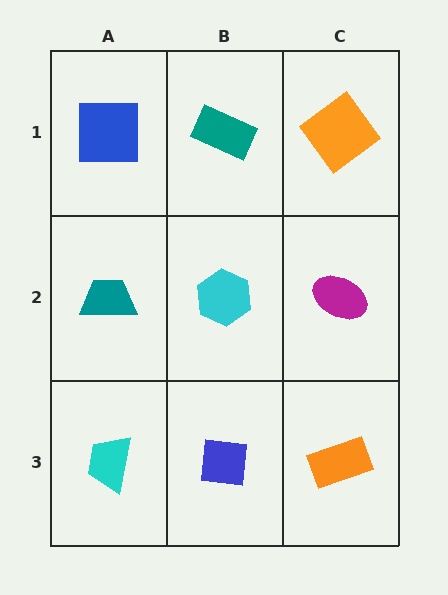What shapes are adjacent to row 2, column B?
A teal rectangle (row 1, column B), a blue square (row 3, column B), a teal trapezoid (row 2, column A), a magenta ellipse (row 2, column C).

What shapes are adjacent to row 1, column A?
A teal trapezoid (row 2, column A), a teal rectangle (row 1, column B).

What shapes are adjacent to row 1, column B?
A cyan hexagon (row 2, column B), a blue square (row 1, column A), an orange diamond (row 1, column C).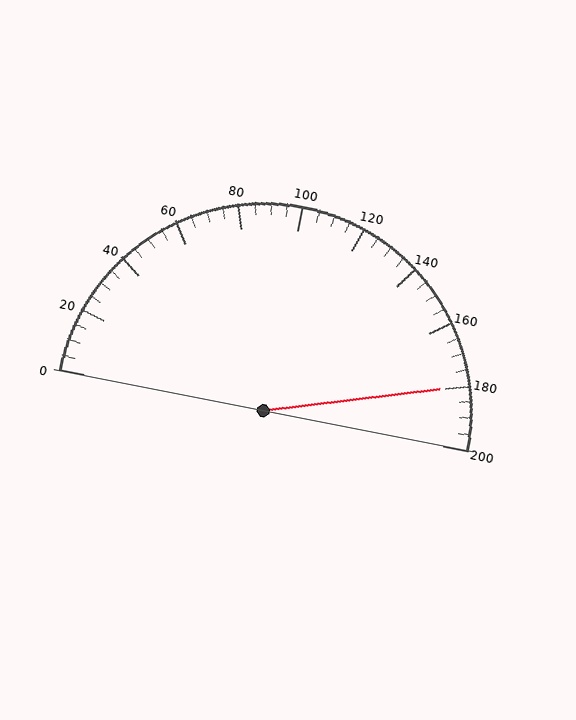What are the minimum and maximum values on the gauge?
The gauge ranges from 0 to 200.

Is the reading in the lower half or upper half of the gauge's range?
The reading is in the upper half of the range (0 to 200).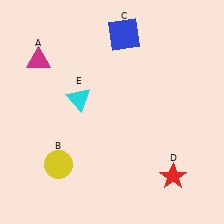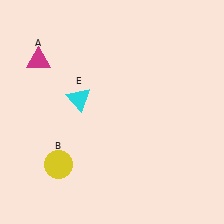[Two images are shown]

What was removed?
The blue square (C), the red star (D) were removed in Image 2.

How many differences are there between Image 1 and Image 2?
There are 2 differences between the two images.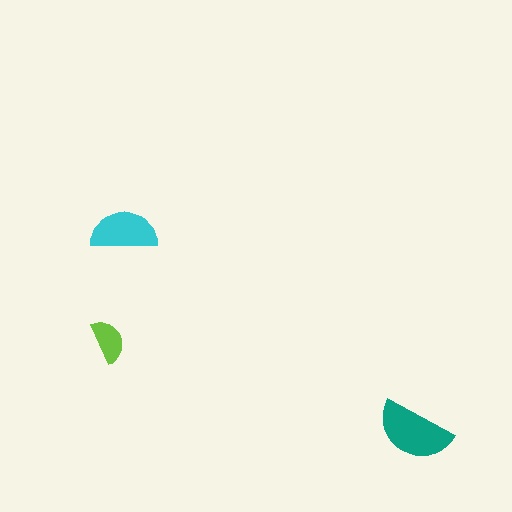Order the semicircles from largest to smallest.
the teal one, the cyan one, the lime one.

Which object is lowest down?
The teal semicircle is bottommost.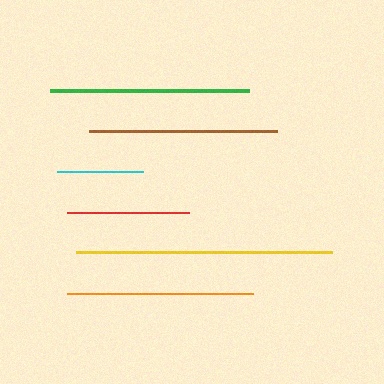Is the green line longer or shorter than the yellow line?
The yellow line is longer than the green line.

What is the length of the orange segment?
The orange segment is approximately 186 pixels long.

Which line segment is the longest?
The yellow line is the longest at approximately 256 pixels.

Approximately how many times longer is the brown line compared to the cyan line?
The brown line is approximately 2.2 times the length of the cyan line.